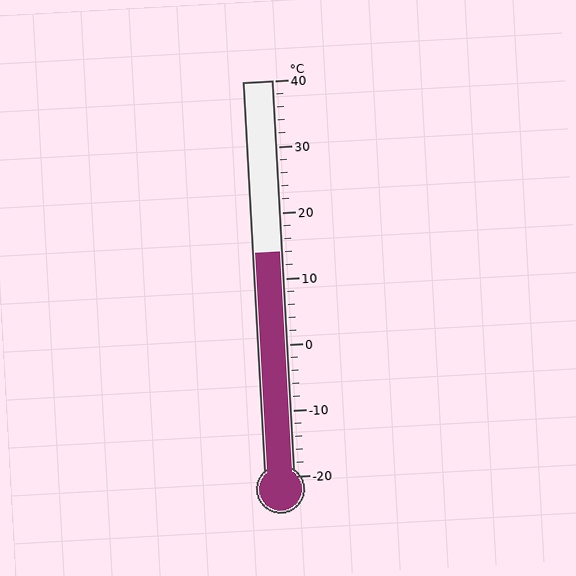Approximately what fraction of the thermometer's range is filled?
The thermometer is filled to approximately 55% of its range.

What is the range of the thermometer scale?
The thermometer scale ranges from -20°C to 40°C.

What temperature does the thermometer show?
The thermometer shows approximately 14°C.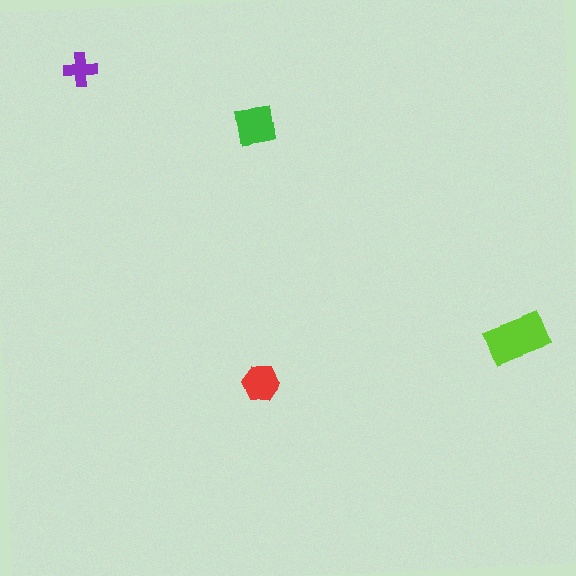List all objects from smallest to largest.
The purple cross, the red hexagon, the green square, the lime rectangle.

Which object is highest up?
The purple cross is topmost.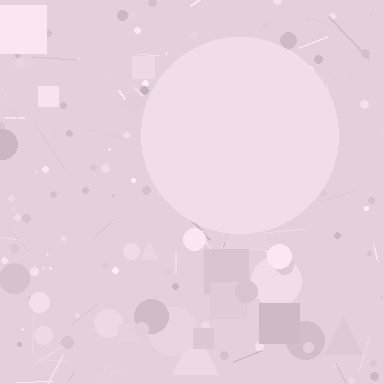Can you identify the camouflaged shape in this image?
The camouflaged shape is a circle.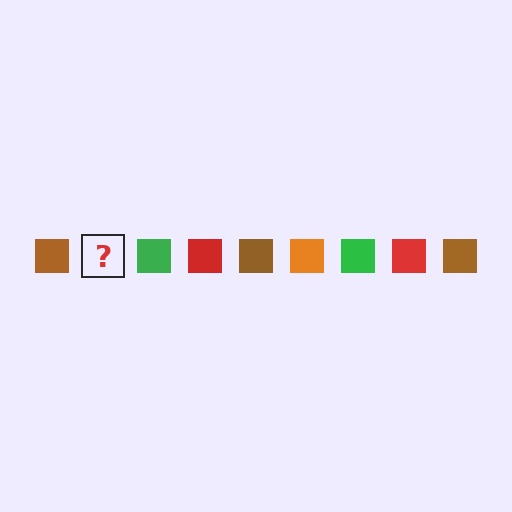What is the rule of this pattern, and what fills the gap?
The rule is that the pattern cycles through brown, orange, green, red squares. The gap should be filled with an orange square.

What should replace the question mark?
The question mark should be replaced with an orange square.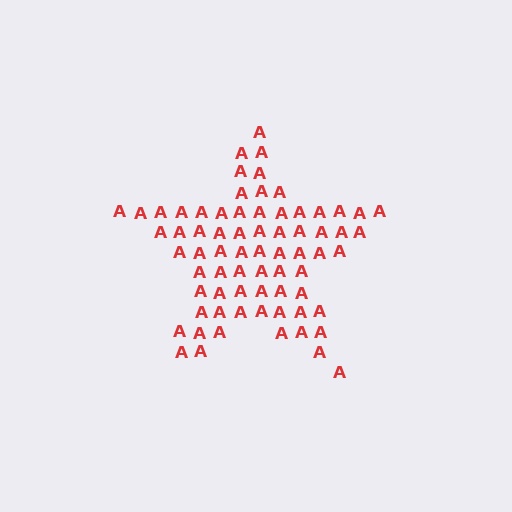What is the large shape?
The large shape is a star.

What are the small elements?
The small elements are letter A's.